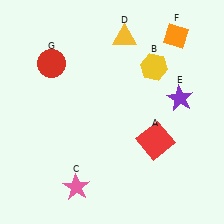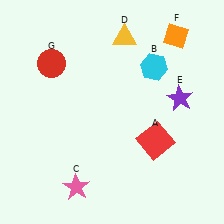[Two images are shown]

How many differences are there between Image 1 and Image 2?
There is 1 difference between the two images.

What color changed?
The hexagon (B) changed from yellow in Image 1 to cyan in Image 2.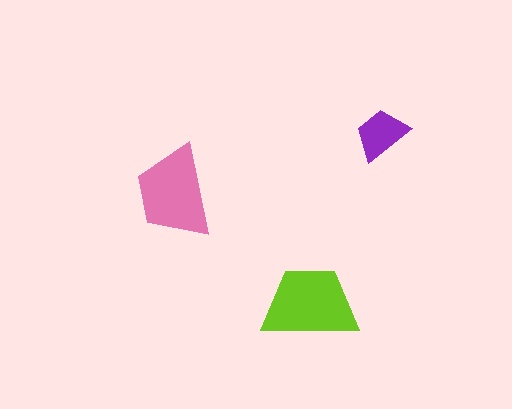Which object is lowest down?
The lime trapezoid is bottommost.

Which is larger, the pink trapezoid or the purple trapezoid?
The pink one.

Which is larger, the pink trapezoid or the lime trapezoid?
The lime one.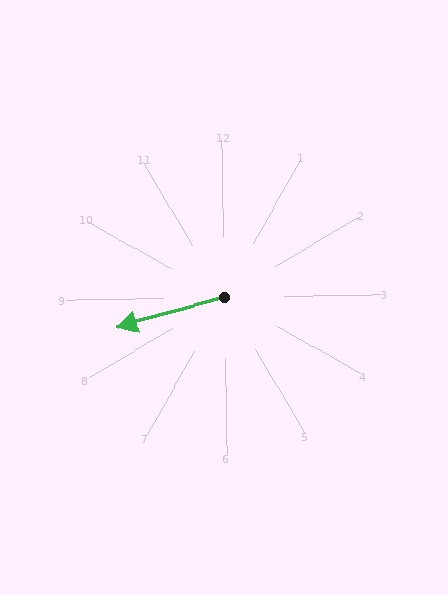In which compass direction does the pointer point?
West.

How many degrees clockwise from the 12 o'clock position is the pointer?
Approximately 256 degrees.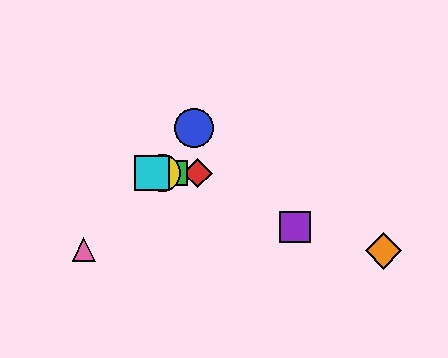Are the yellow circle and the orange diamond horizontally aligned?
No, the yellow circle is at y≈173 and the orange diamond is at y≈251.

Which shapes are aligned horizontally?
The red diamond, the green square, the yellow circle, the cyan square are aligned horizontally.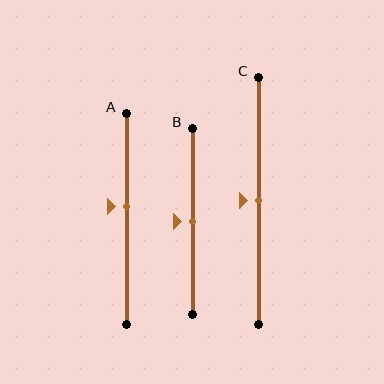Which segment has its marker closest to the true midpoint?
Segment B has its marker closest to the true midpoint.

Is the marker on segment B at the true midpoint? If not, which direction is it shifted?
Yes, the marker on segment B is at the true midpoint.